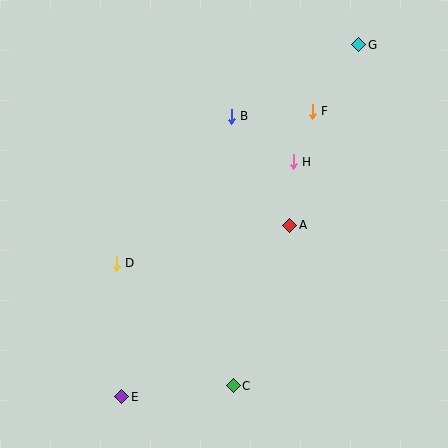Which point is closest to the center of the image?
Point A at (290, 225) is closest to the center.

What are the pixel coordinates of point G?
Point G is at (359, 45).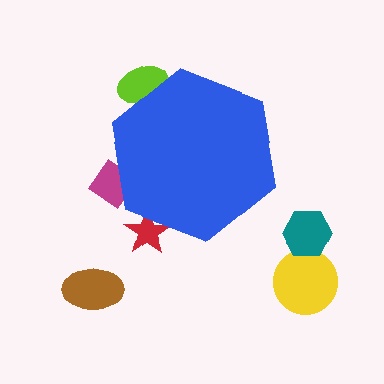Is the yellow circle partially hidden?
No, the yellow circle is fully visible.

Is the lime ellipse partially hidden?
Yes, the lime ellipse is partially hidden behind the blue hexagon.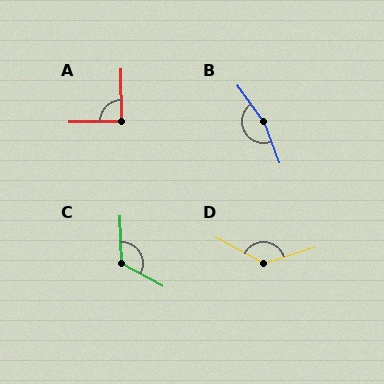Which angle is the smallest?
A, at approximately 91 degrees.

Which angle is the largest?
B, at approximately 164 degrees.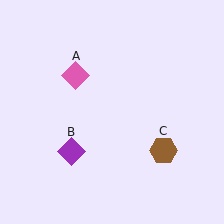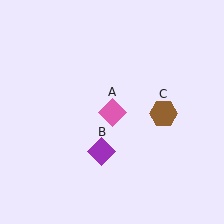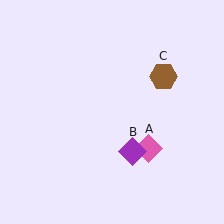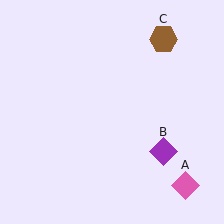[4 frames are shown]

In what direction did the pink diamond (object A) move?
The pink diamond (object A) moved down and to the right.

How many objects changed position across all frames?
3 objects changed position: pink diamond (object A), purple diamond (object B), brown hexagon (object C).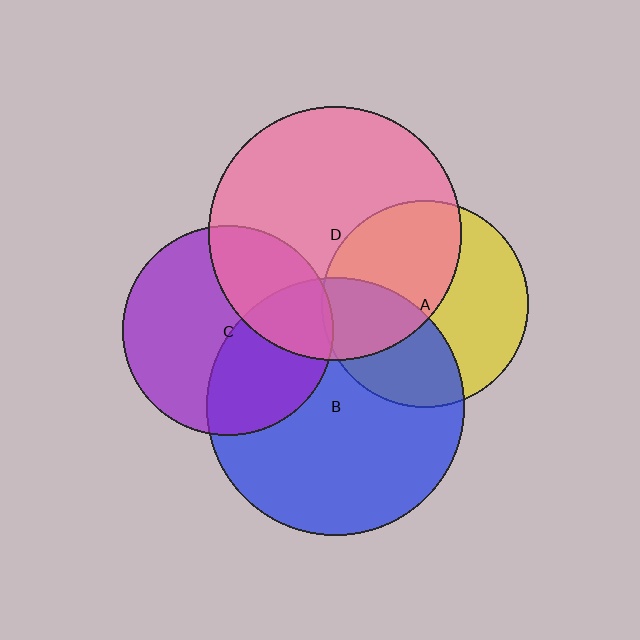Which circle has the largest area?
Circle B (blue).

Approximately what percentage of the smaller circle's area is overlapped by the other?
Approximately 30%.